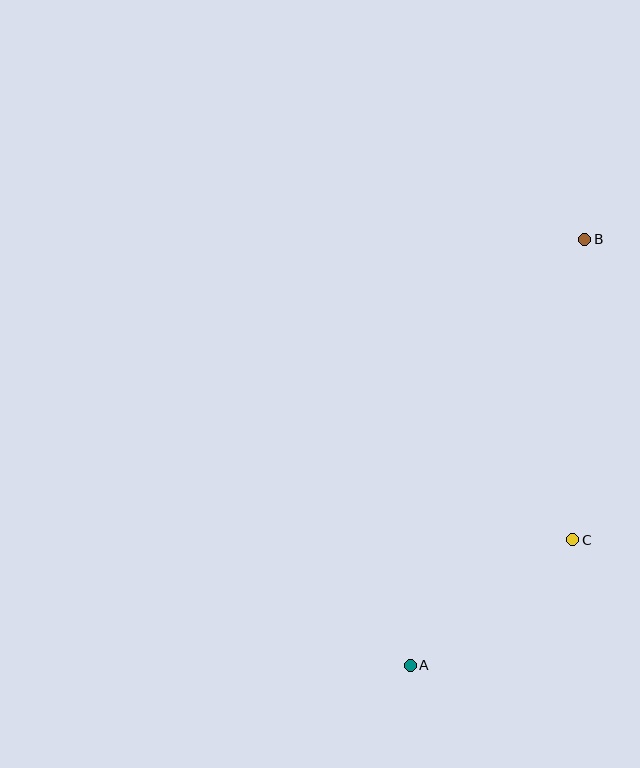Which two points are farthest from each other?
Points A and B are farthest from each other.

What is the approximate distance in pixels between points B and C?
The distance between B and C is approximately 301 pixels.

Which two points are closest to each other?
Points A and C are closest to each other.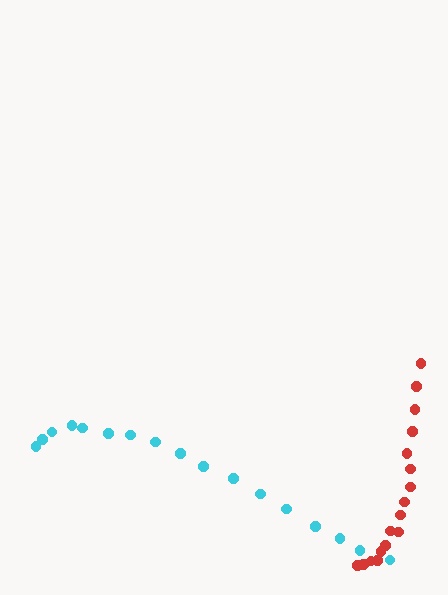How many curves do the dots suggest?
There are 2 distinct paths.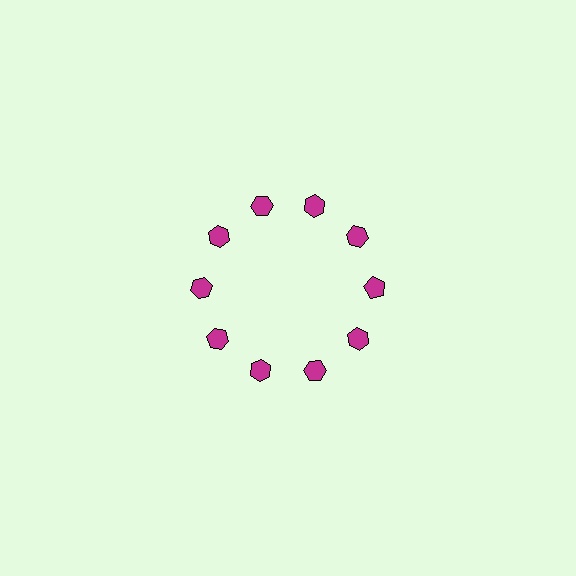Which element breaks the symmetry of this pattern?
The magenta pentagon at roughly the 3 o'clock position breaks the symmetry. All other shapes are magenta hexagons.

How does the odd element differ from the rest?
It has a different shape: pentagon instead of hexagon.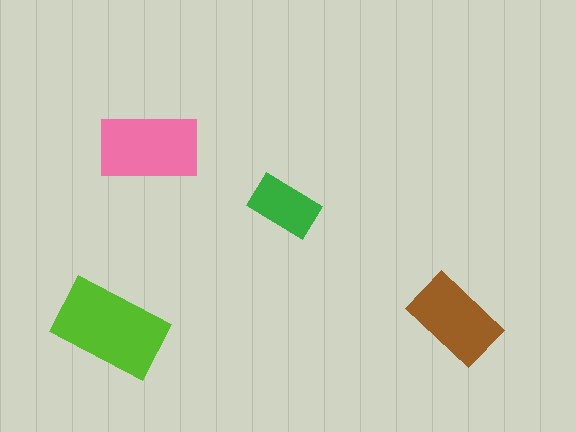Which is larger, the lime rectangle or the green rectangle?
The lime one.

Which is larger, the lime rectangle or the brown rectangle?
The lime one.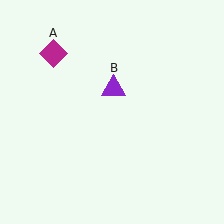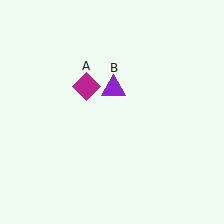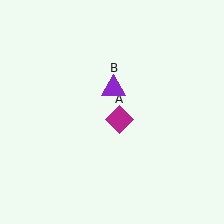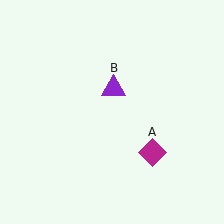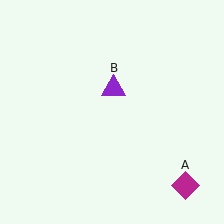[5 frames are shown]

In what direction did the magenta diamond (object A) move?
The magenta diamond (object A) moved down and to the right.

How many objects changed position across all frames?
1 object changed position: magenta diamond (object A).